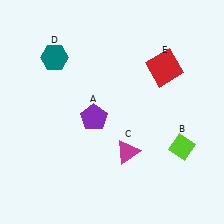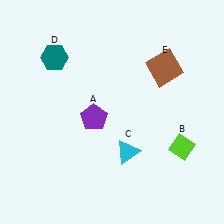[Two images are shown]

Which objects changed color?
C changed from magenta to cyan. E changed from red to brown.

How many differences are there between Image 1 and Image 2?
There are 2 differences between the two images.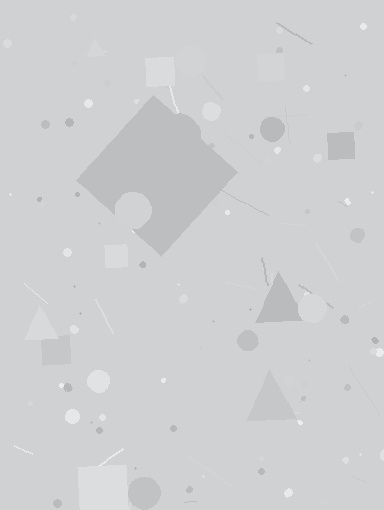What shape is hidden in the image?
A diamond is hidden in the image.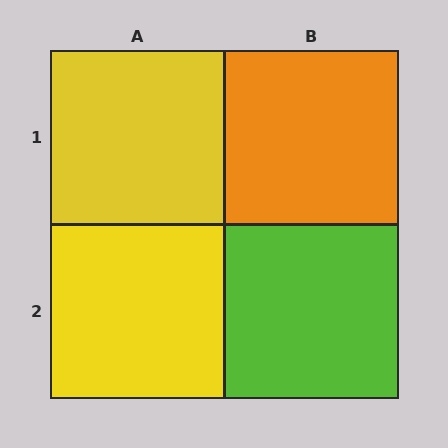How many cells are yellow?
2 cells are yellow.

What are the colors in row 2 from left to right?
Yellow, lime.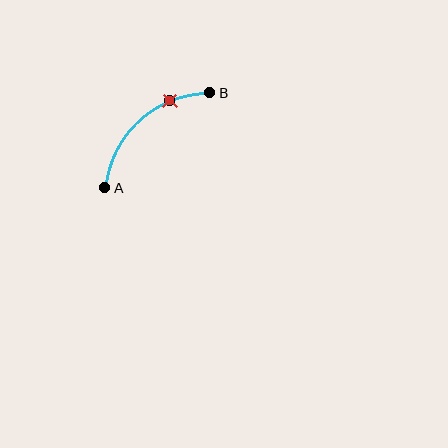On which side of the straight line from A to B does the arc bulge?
The arc bulges above and to the left of the straight line connecting A and B.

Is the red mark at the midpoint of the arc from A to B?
No. The red mark lies on the arc but is closer to endpoint B. The arc midpoint would be at the point on the curve equidistant along the arc from both A and B.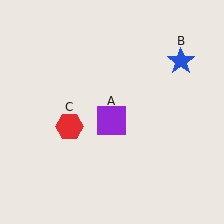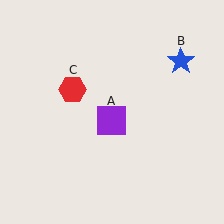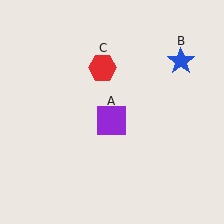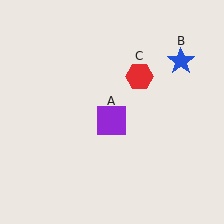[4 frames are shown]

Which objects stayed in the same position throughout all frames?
Purple square (object A) and blue star (object B) remained stationary.